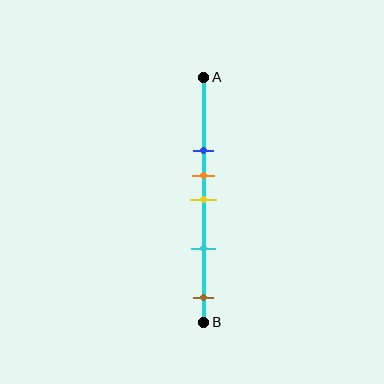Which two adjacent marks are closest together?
The orange and yellow marks are the closest adjacent pair.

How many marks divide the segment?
There are 5 marks dividing the segment.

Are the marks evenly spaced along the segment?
No, the marks are not evenly spaced.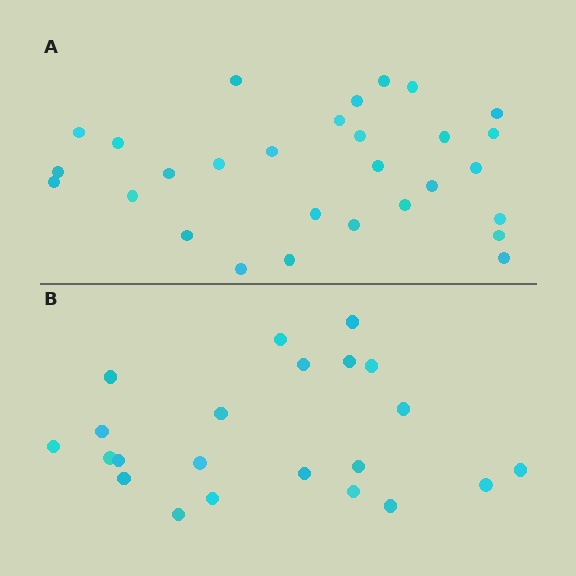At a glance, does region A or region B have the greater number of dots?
Region A (the top region) has more dots.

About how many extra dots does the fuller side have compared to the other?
Region A has roughly 8 or so more dots than region B.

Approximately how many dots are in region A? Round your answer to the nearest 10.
About 30 dots. (The exact count is 29, which rounds to 30.)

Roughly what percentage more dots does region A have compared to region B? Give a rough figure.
About 30% more.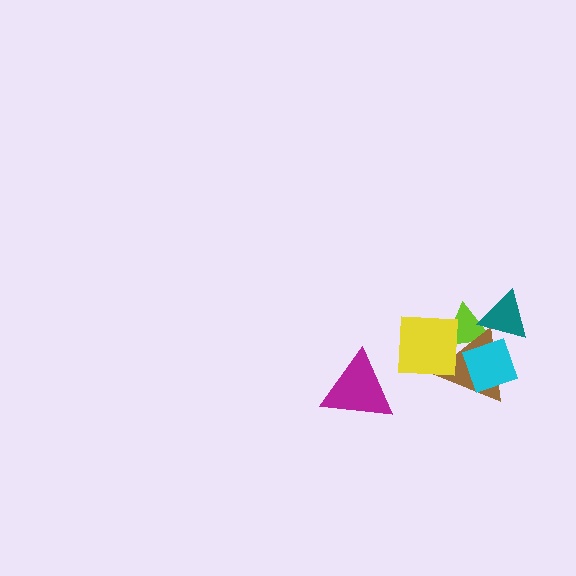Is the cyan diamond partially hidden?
No, no other shape covers it.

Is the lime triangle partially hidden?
Yes, it is partially covered by another shape.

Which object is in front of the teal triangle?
The cyan diamond is in front of the teal triangle.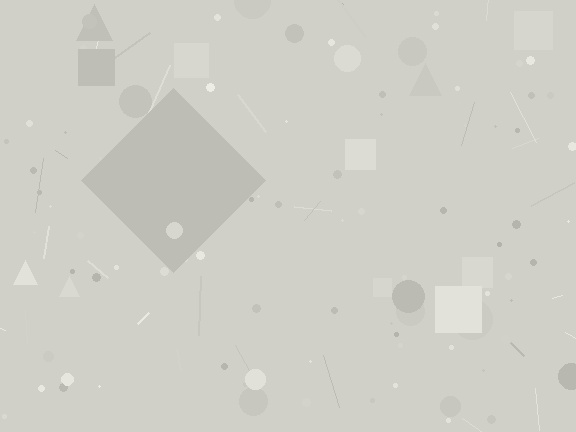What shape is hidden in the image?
A diamond is hidden in the image.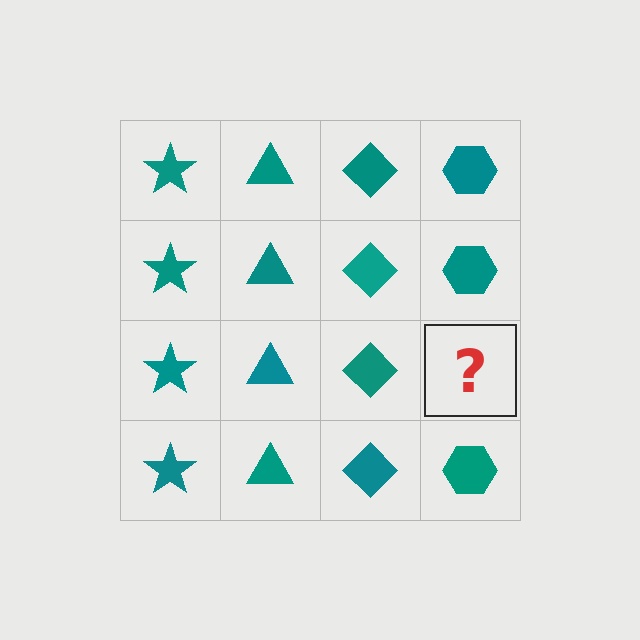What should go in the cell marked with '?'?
The missing cell should contain a teal hexagon.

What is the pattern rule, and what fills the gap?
The rule is that each column has a consistent shape. The gap should be filled with a teal hexagon.